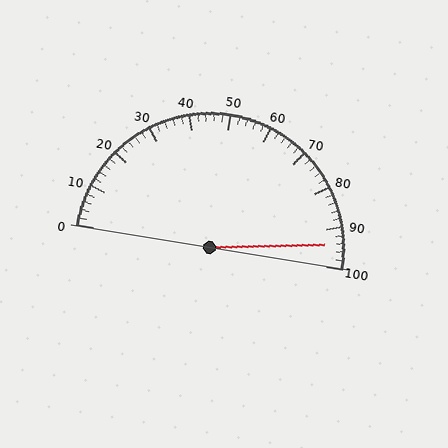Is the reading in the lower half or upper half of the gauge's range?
The reading is in the upper half of the range (0 to 100).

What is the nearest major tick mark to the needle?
The nearest major tick mark is 90.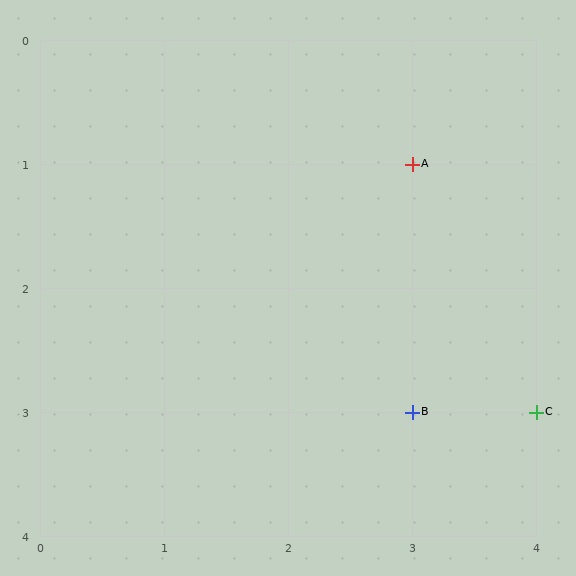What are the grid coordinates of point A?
Point A is at grid coordinates (3, 1).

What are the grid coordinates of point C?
Point C is at grid coordinates (4, 3).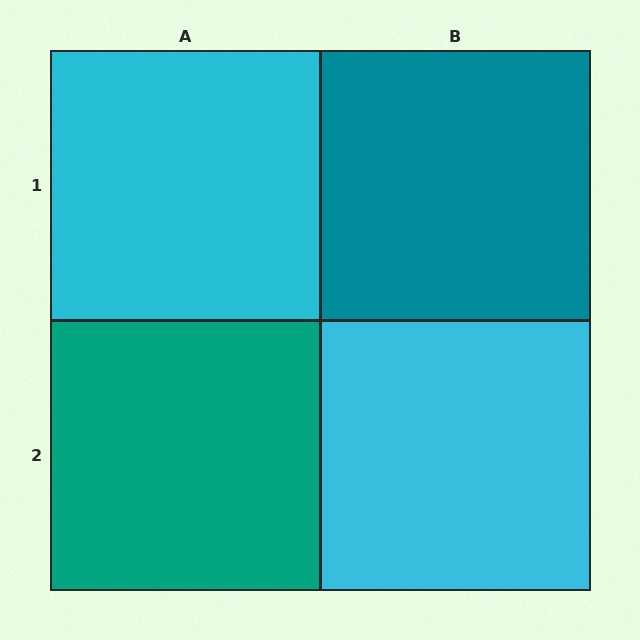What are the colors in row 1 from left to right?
Cyan, teal.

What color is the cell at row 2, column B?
Cyan.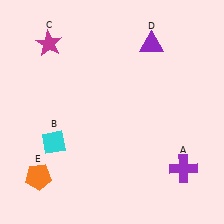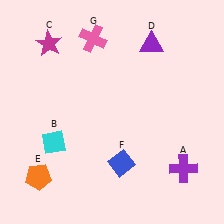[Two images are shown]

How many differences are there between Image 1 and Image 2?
There are 2 differences between the two images.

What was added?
A blue diamond (F), a pink cross (G) were added in Image 2.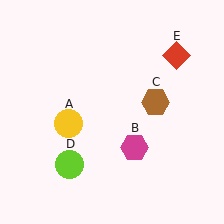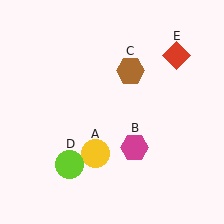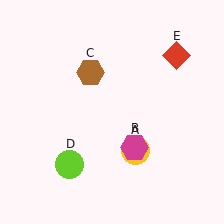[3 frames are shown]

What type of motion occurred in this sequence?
The yellow circle (object A), brown hexagon (object C) rotated counterclockwise around the center of the scene.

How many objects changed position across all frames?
2 objects changed position: yellow circle (object A), brown hexagon (object C).